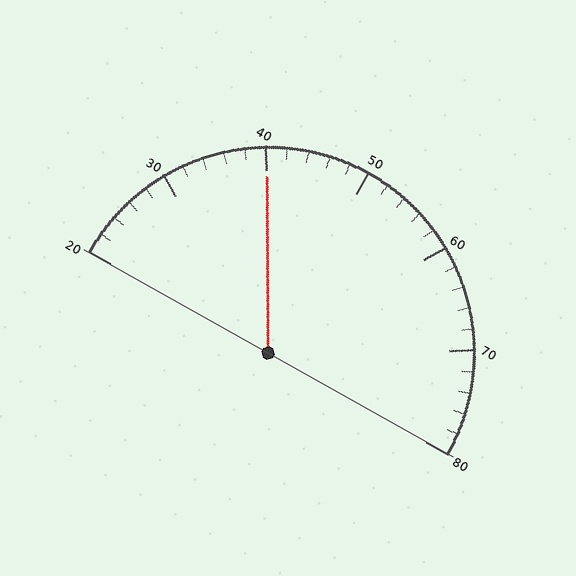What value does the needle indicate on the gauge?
The needle indicates approximately 40.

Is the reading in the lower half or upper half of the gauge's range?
The reading is in the lower half of the range (20 to 80).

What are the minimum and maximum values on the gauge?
The gauge ranges from 20 to 80.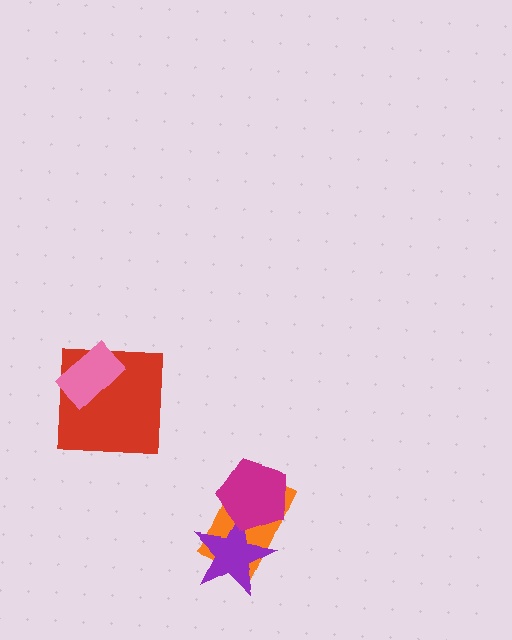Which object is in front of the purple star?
The magenta pentagon is in front of the purple star.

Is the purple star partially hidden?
Yes, it is partially covered by another shape.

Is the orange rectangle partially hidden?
Yes, it is partially covered by another shape.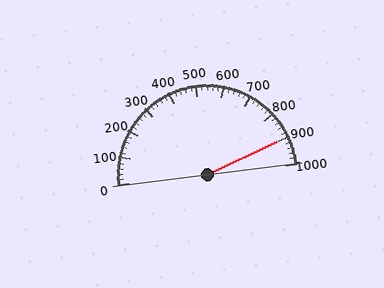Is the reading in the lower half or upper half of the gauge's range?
The reading is in the upper half of the range (0 to 1000).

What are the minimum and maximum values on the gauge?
The gauge ranges from 0 to 1000.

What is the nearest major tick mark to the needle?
The nearest major tick mark is 900.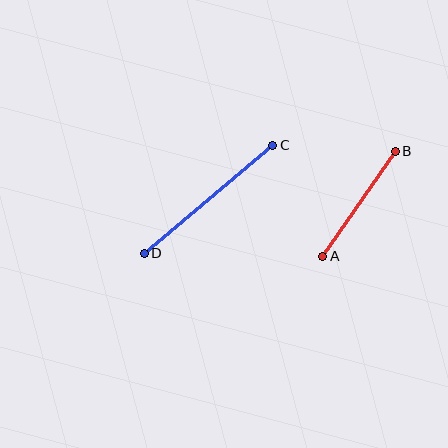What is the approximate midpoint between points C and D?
The midpoint is at approximately (208, 199) pixels.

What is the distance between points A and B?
The distance is approximately 127 pixels.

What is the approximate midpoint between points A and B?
The midpoint is at approximately (359, 204) pixels.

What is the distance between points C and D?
The distance is approximately 168 pixels.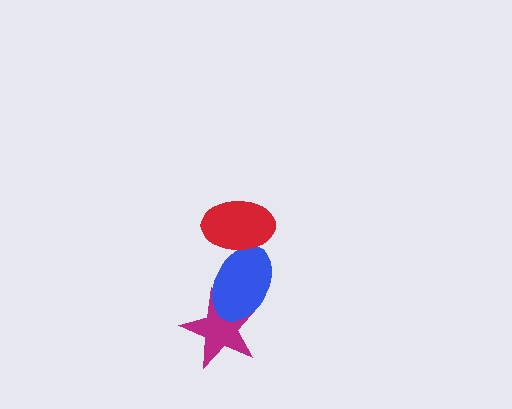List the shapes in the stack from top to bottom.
From top to bottom: the red ellipse, the blue ellipse, the magenta star.